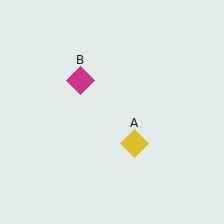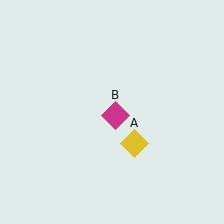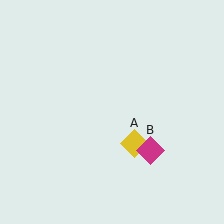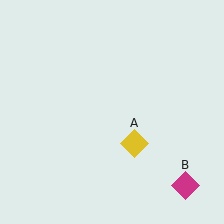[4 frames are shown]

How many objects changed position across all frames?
1 object changed position: magenta diamond (object B).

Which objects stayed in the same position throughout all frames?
Yellow diamond (object A) remained stationary.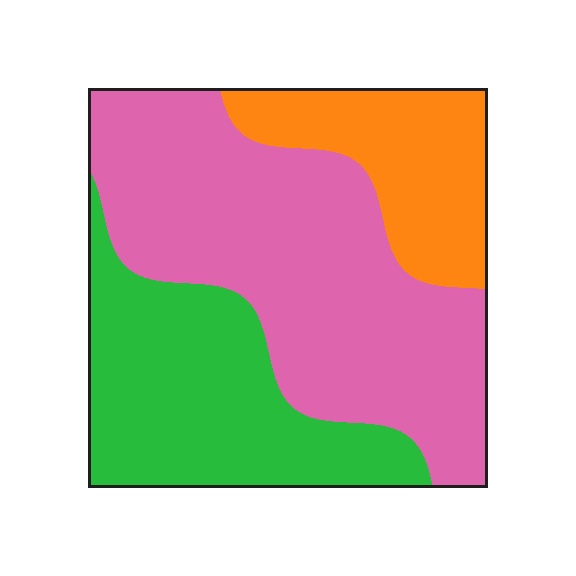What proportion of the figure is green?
Green takes up about one third (1/3) of the figure.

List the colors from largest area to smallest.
From largest to smallest: pink, green, orange.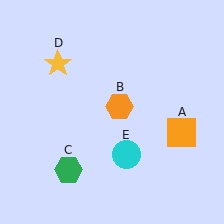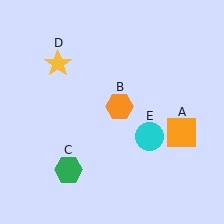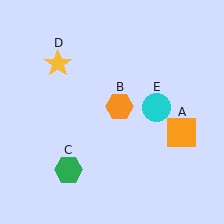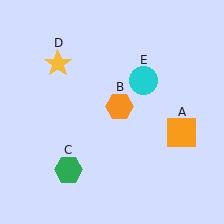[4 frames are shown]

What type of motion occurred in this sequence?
The cyan circle (object E) rotated counterclockwise around the center of the scene.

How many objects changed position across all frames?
1 object changed position: cyan circle (object E).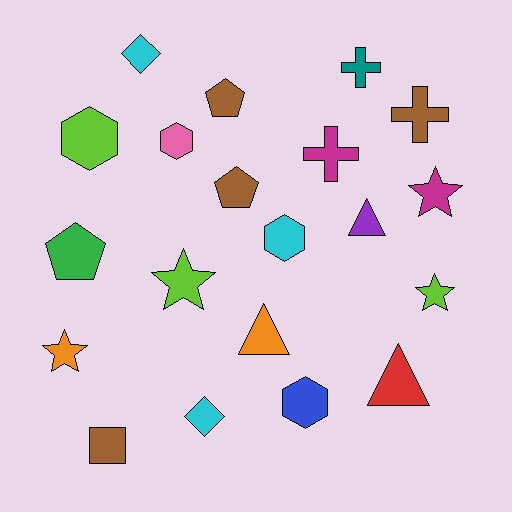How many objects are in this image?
There are 20 objects.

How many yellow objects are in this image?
There are no yellow objects.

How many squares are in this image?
There is 1 square.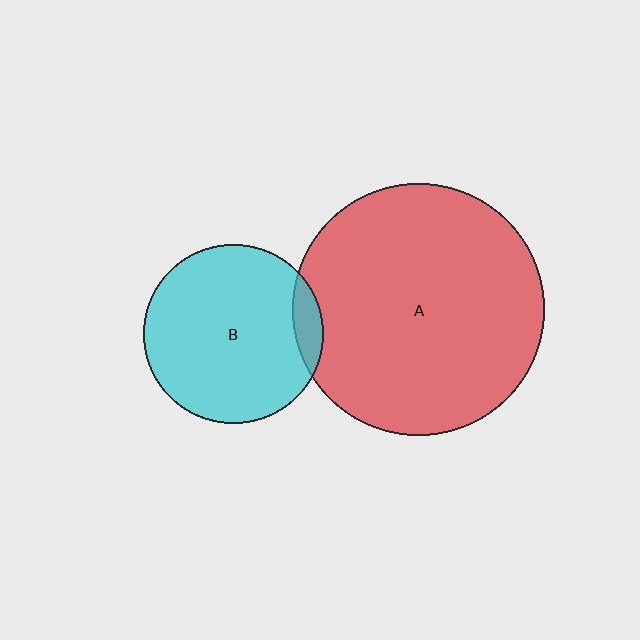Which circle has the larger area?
Circle A (red).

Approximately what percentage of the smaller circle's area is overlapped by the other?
Approximately 10%.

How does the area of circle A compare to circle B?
Approximately 2.0 times.